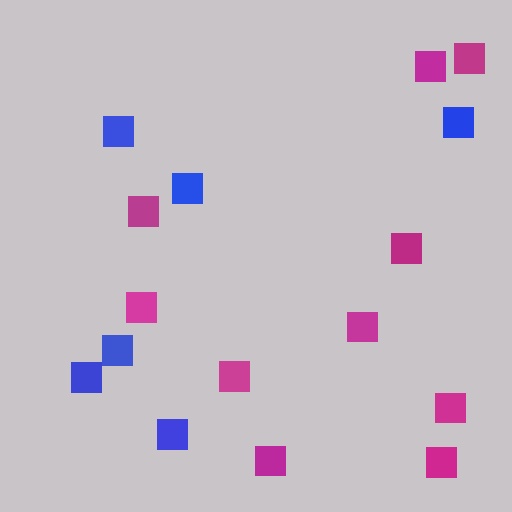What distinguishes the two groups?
There are 2 groups: one group of magenta squares (10) and one group of blue squares (6).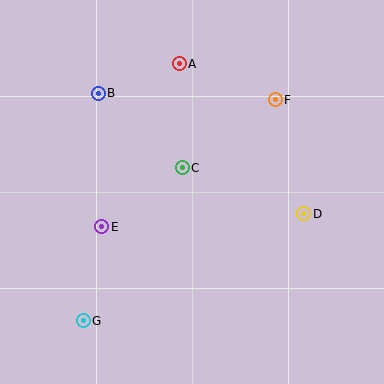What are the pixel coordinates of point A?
Point A is at (179, 64).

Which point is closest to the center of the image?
Point C at (182, 168) is closest to the center.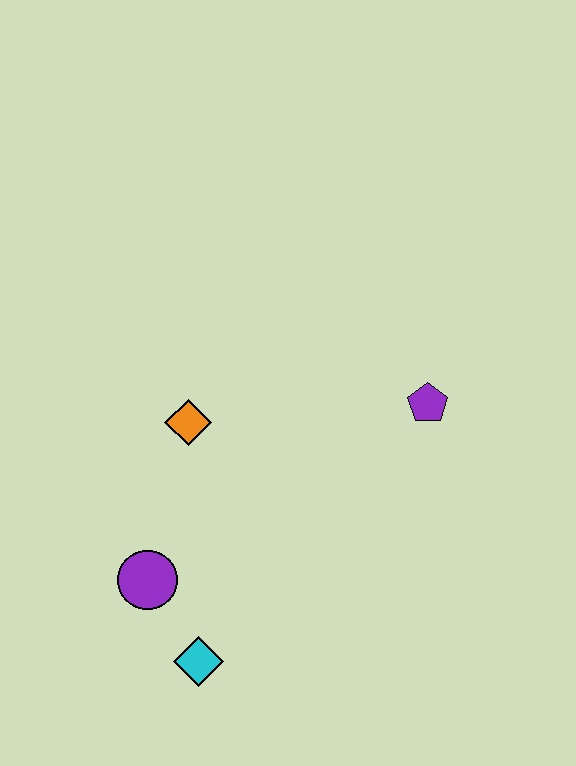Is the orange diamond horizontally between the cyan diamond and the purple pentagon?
No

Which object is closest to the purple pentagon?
The orange diamond is closest to the purple pentagon.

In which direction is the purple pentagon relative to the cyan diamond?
The purple pentagon is above the cyan diamond.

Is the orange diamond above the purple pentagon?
No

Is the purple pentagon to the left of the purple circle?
No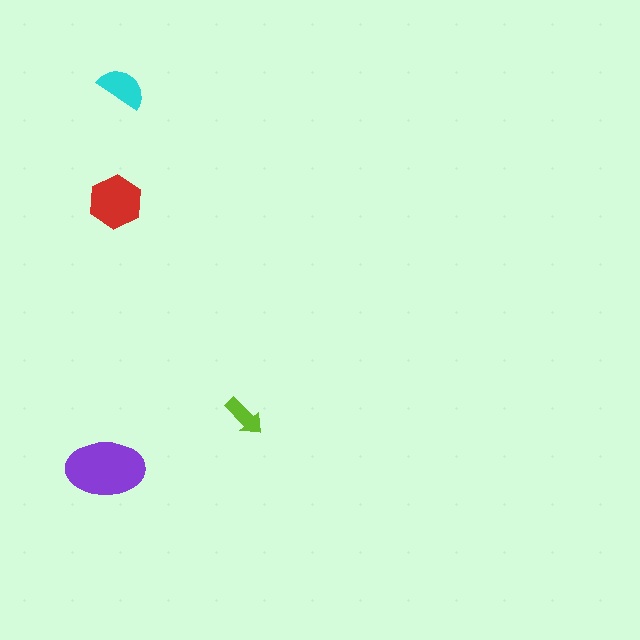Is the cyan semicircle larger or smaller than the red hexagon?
Smaller.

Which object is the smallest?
The lime arrow.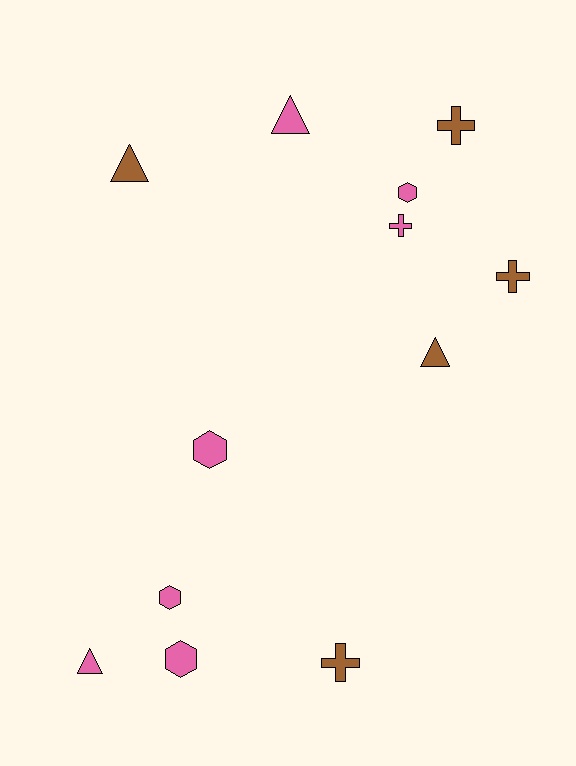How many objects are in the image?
There are 12 objects.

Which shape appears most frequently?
Triangle, with 4 objects.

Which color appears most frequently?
Pink, with 7 objects.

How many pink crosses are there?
There is 1 pink cross.